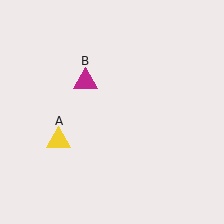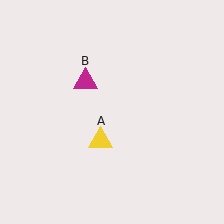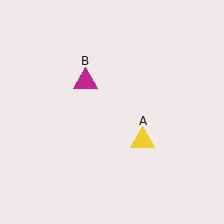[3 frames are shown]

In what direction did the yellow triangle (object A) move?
The yellow triangle (object A) moved right.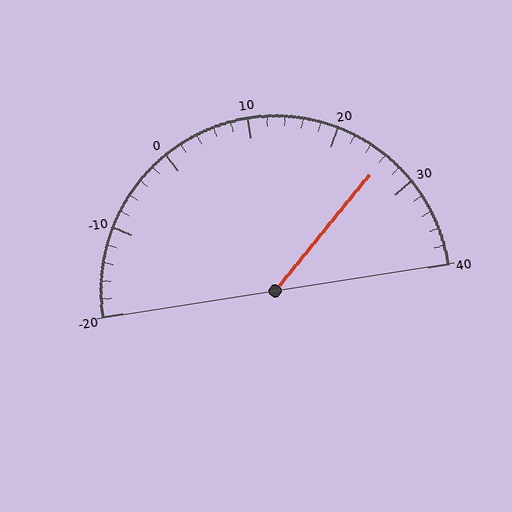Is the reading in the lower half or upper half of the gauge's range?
The reading is in the upper half of the range (-20 to 40).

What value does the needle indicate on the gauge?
The needle indicates approximately 26.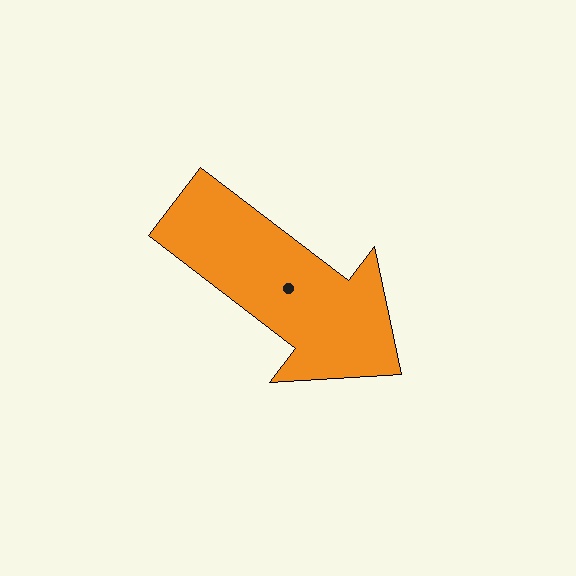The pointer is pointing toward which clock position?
Roughly 4 o'clock.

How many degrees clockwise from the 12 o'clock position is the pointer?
Approximately 128 degrees.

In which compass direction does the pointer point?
Southeast.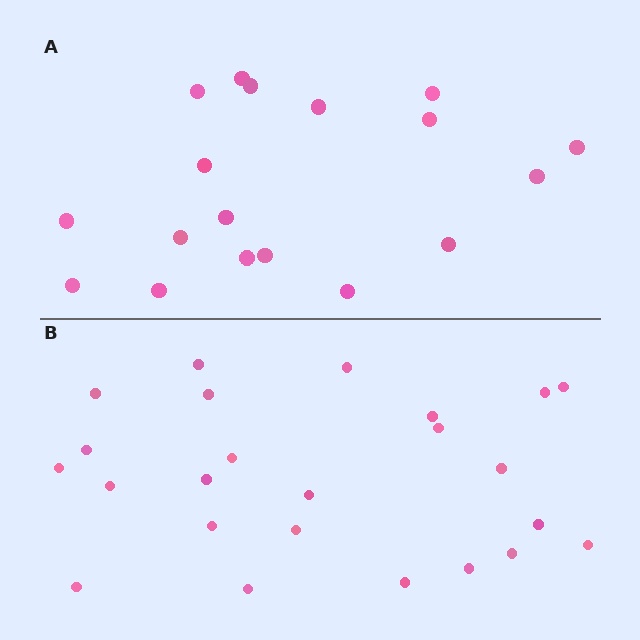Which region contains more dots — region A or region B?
Region B (the bottom region) has more dots.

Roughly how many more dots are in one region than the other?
Region B has about 6 more dots than region A.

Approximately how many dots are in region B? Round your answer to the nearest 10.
About 20 dots. (The exact count is 24, which rounds to 20.)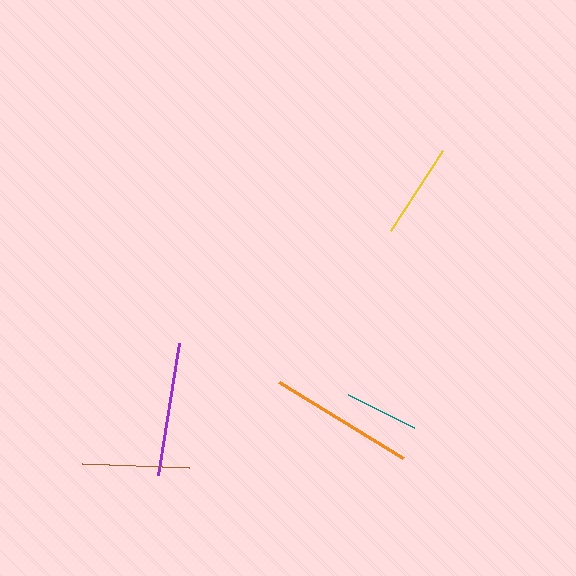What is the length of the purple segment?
The purple segment is approximately 133 pixels long.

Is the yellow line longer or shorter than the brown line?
The brown line is longer than the yellow line.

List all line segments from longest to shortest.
From longest to shortest: orange, purple, brown, yellow, teal.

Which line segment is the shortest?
The teal line is the shortest at approximately 74 pixels.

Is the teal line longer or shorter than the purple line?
The purple line is longer than the teal line.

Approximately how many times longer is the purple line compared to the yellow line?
The purple line is approximately 1.4 times the length of the yellow line.